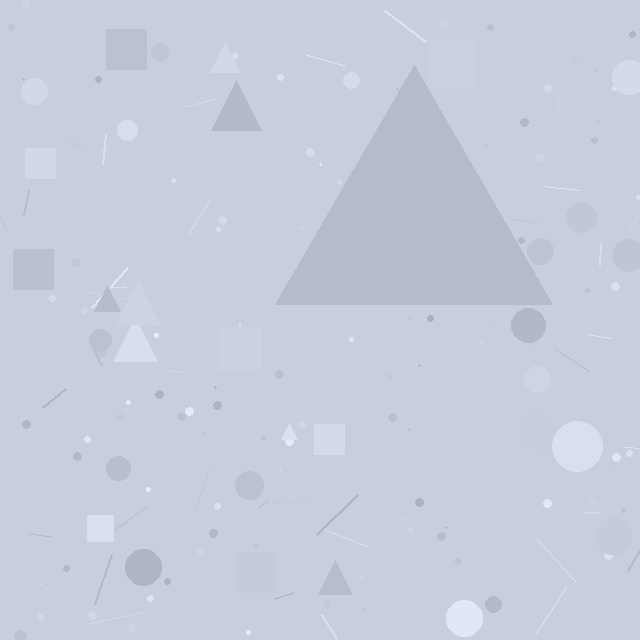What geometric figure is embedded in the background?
A triangle is embedded in the background.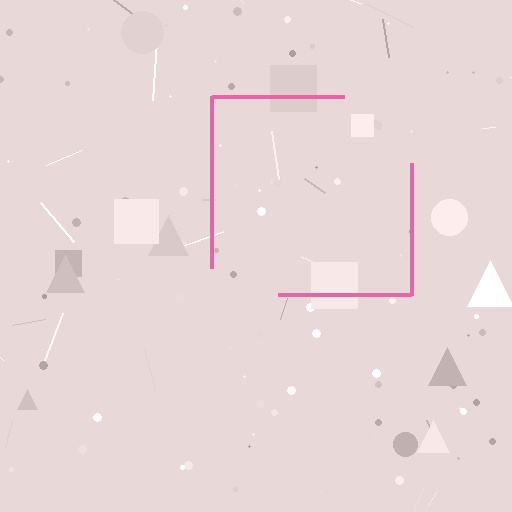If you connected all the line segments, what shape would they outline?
They would outline a square.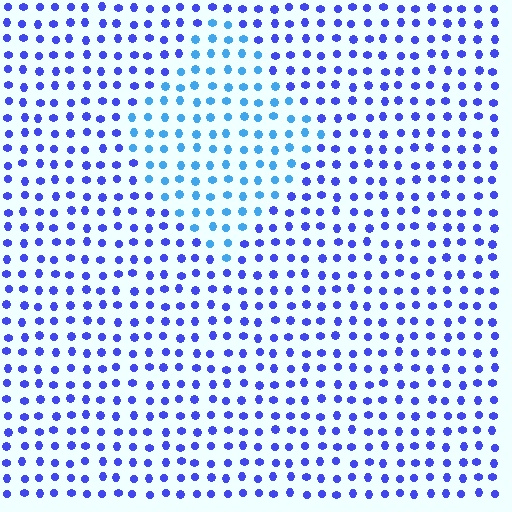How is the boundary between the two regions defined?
The boundary is defined purely by a slight shift in hue (about 34 degrees). Spacing, size, and orientation are identical on both sides.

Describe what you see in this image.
The image is filled with small blue elements in a uniform arrangement. A diamond-shaped region is visible where the elements are tinted to a slightly different hue, forming a subtle color boundary.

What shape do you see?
I see a diamond.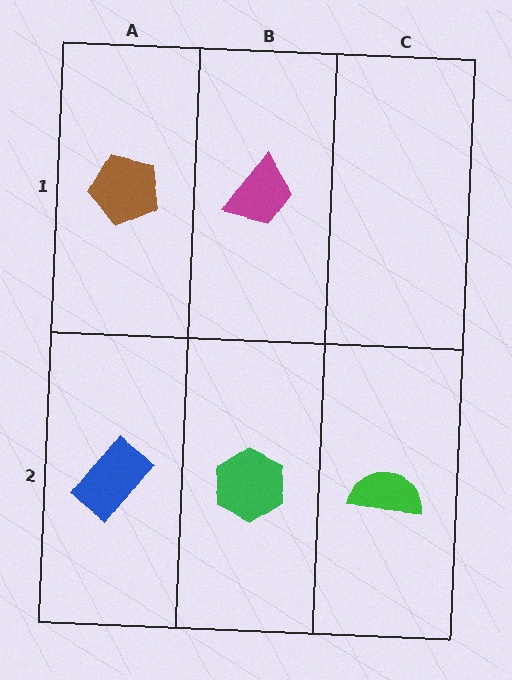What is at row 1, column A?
A brown pentagon.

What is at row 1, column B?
A magenta trapezoid.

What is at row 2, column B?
A green hexagon.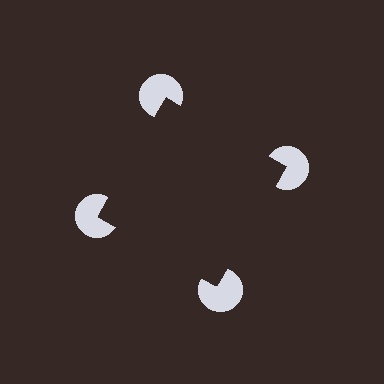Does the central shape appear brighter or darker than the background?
It typically appears slightly darker than the background, even though no actual brightness change is drawn.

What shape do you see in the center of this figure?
An illusory square — its edges are inferred from the aligned wedge cuts in the pac-man discs, not physically drawn.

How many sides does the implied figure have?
4 sides.